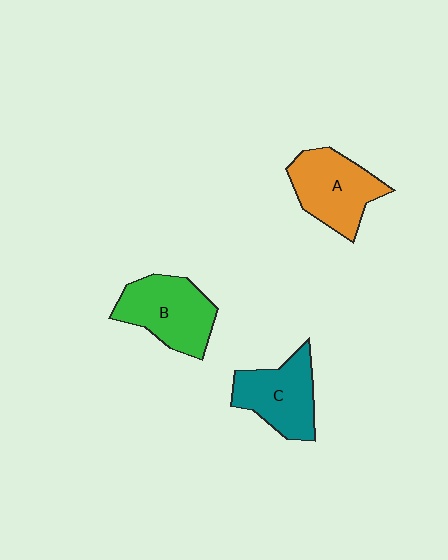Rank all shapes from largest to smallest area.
From largest to smallest: B (green), A (orange), C (teal).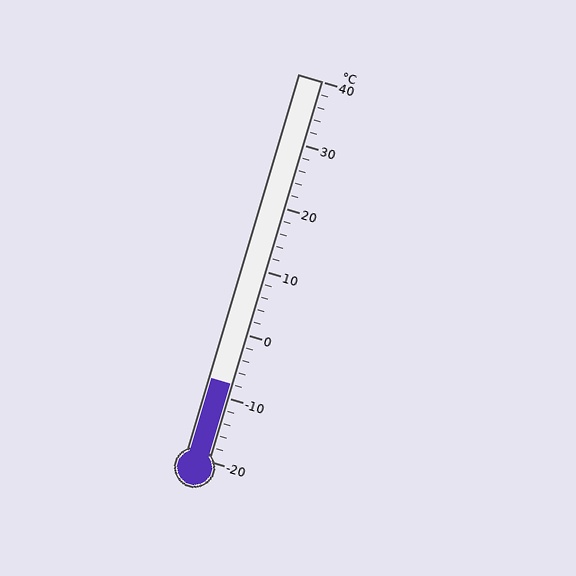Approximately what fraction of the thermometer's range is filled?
The thermometer is filled to approximately 20% of its range.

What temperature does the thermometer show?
The thermometer shows approximately -8°C.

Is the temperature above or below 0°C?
The temperature is below 0°C.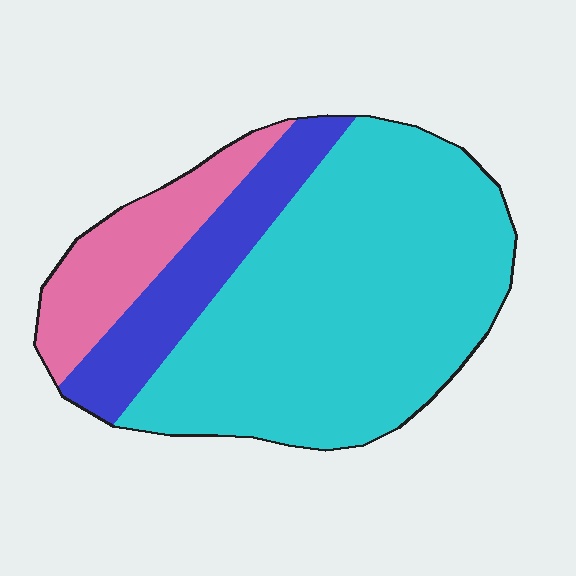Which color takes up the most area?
Cyan, at roughly 65%.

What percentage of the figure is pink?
Pink covers about 15% of the figure.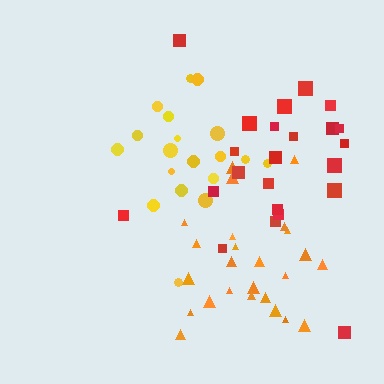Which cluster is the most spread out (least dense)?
Red.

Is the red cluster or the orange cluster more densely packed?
Orange.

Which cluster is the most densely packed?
Orange.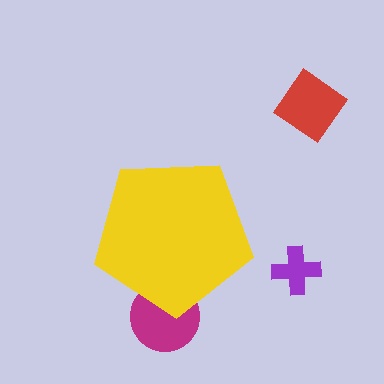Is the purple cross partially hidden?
No, the purple cross is fully visible.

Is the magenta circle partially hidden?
Yes, the magenta circle is partially hidden behind the yellow pentagon.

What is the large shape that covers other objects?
A yellow pentagon.